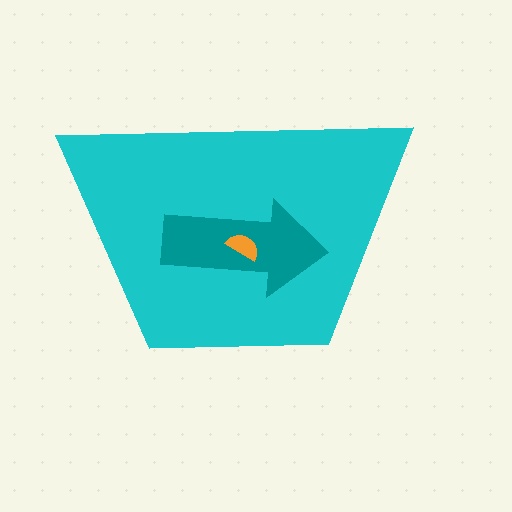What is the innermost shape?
The orange semicircle.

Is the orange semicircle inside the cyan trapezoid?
Yes.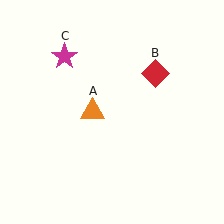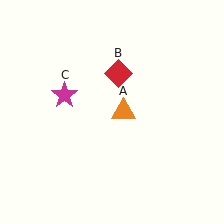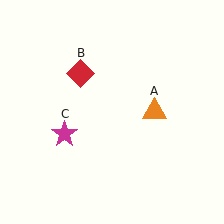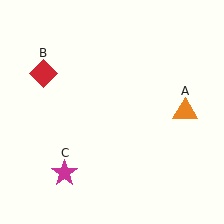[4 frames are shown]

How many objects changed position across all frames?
3 objects changed position: orange triangle (object A), red diamond (object B), magenta star (object C).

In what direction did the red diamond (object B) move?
The red diamond (object B) moved left.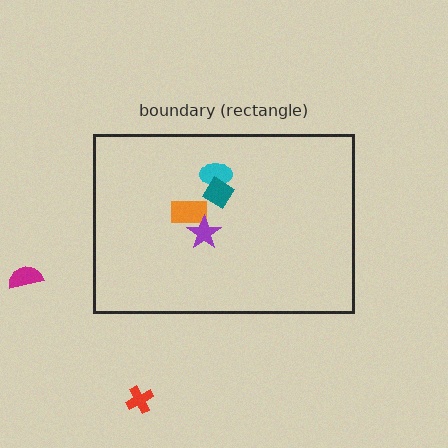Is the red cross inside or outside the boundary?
Outside.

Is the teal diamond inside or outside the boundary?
Inside.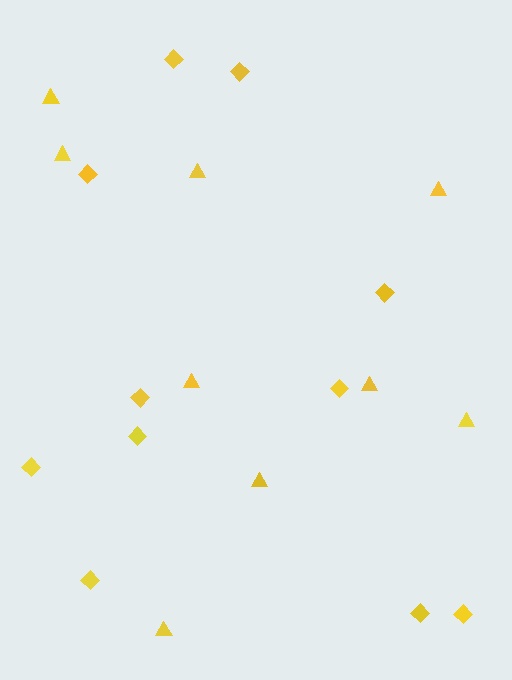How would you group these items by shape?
There are 2 groups: one group of triangles (9) and one group of diamonds (11).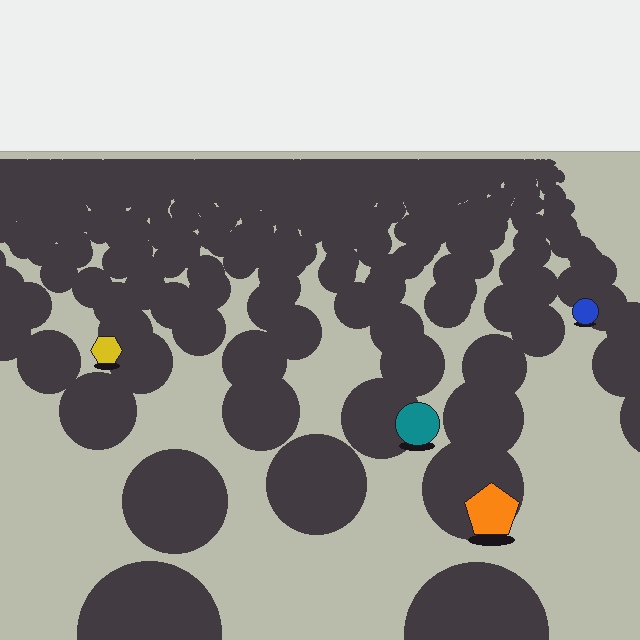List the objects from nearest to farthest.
From nearest to farthest: the orange pentagon, the teal circle, the yellow hexagon, the blue circle.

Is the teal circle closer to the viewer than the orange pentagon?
No. The orange pentagon is closer — you can tell from the texture gradient: the ground texture is coarser near it.